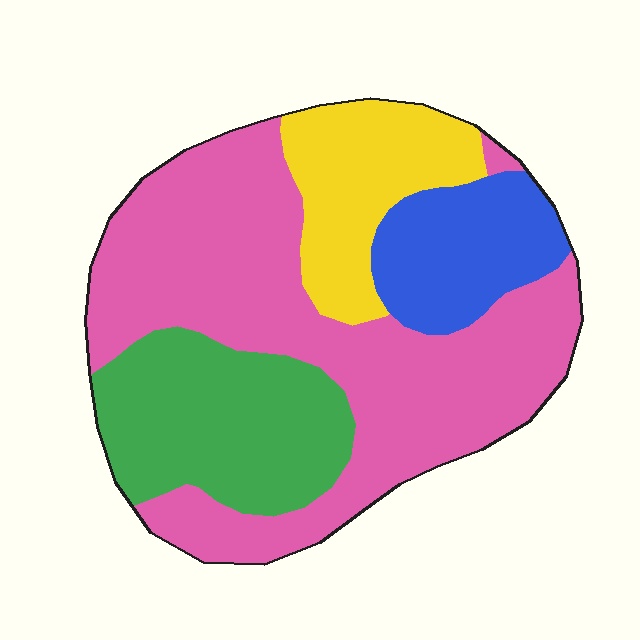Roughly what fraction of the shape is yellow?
Yellow covers 15% of the shape.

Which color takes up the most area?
Pink, at roughly 50%.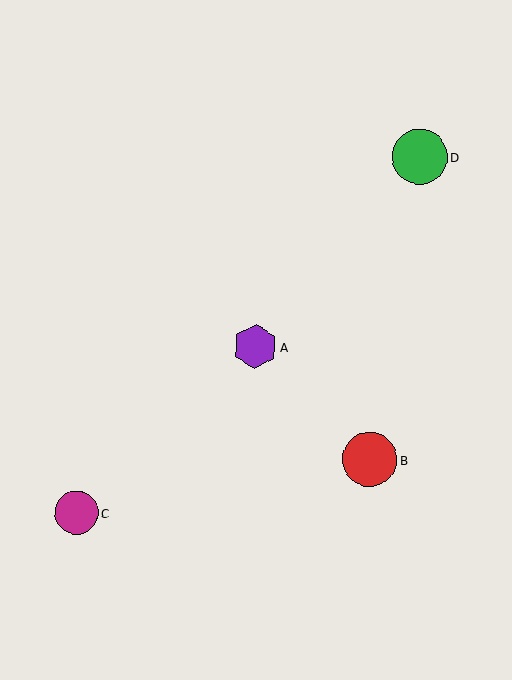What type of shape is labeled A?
Shape A is a purple hexagon.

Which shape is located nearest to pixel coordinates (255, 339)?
The purple hexagon (labeled A) at (255, 347) is nearest to that location.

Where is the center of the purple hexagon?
The center of the purple hexagon is at (255, 347).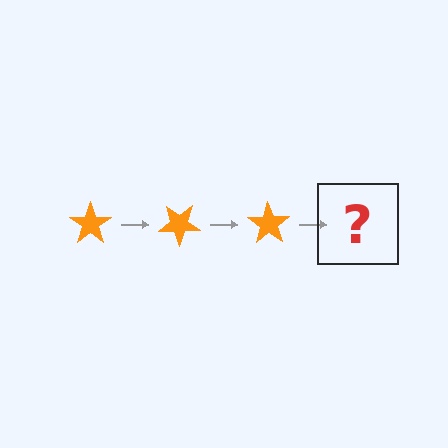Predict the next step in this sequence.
The next step is an orange star rotated 105 degrees.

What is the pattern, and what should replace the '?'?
The pattern is that the star rotates 35 degrees each step. The '?' should be an orange star rotated 105 degrees.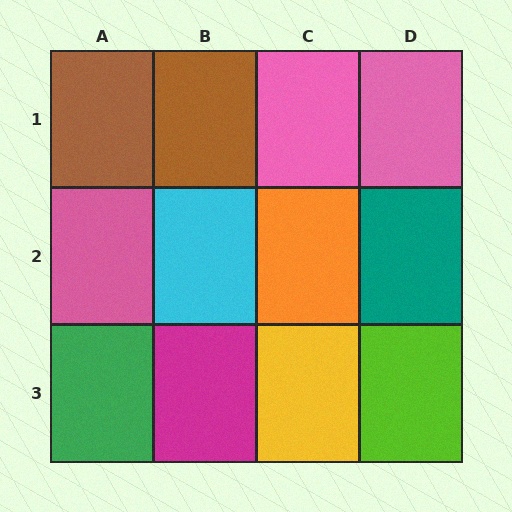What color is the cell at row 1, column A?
Brown.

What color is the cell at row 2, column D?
Teal.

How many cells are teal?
1 cell is teal.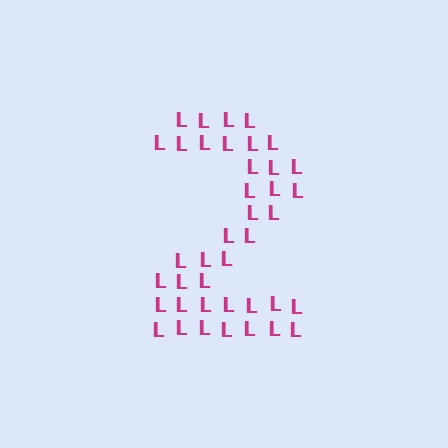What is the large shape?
The large shape is the digit 2.